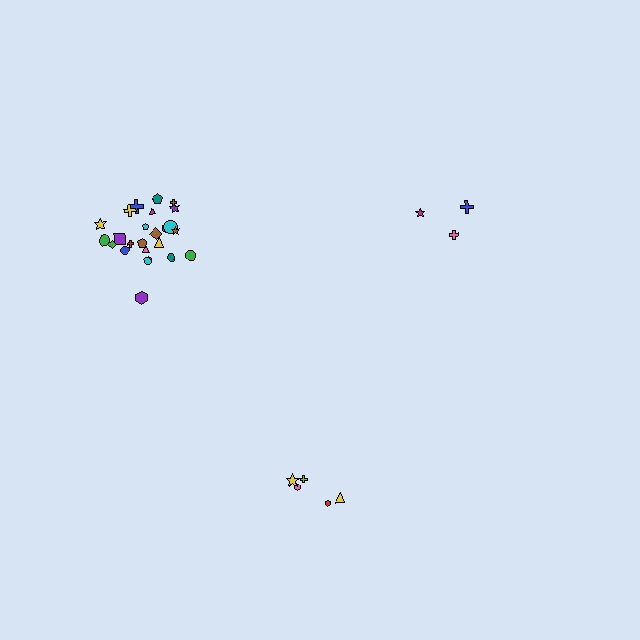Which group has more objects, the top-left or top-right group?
The top-left group.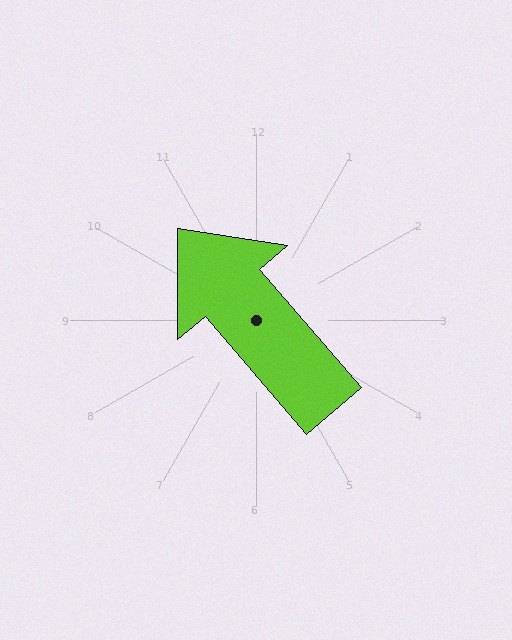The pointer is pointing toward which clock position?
Roughly 11 o'clock.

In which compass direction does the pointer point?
Northwest.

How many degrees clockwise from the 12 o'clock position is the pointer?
Approximately 319 degrees.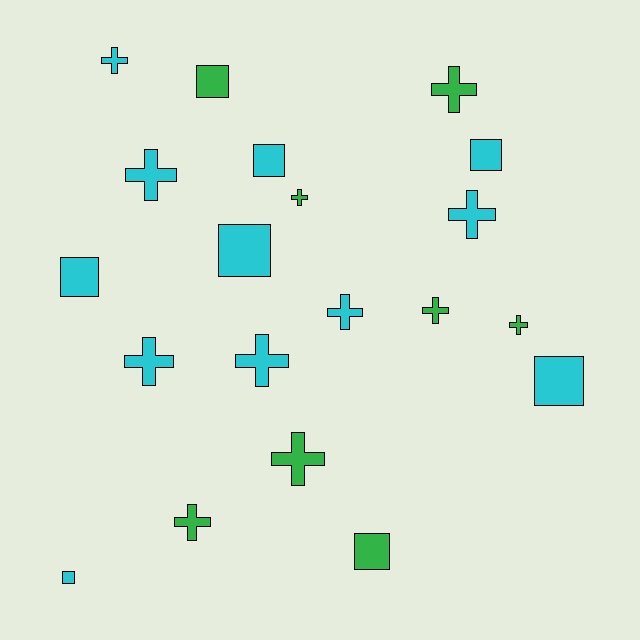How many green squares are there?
There are 2 green squares.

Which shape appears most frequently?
Cross, with 12 objects.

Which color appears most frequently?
Cyan, with 12 objects.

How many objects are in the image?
There are 20 objects.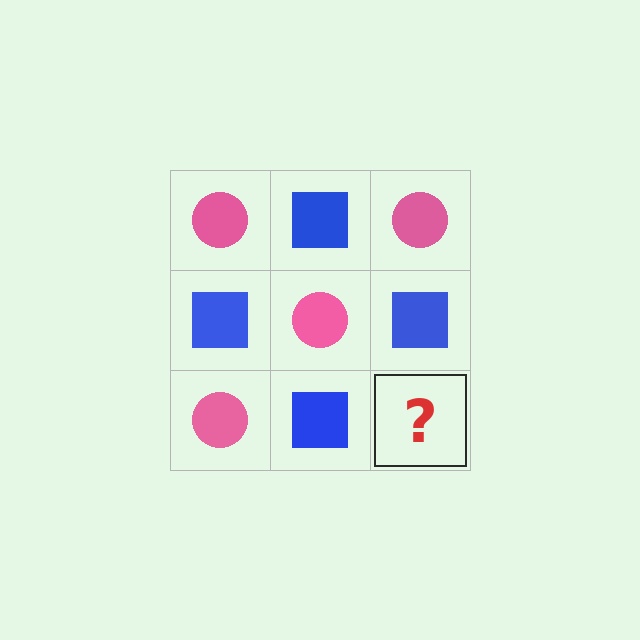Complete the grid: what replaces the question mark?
The question mark should be replaced with a pink circle.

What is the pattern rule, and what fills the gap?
The rule is that it alternates pink circle and blue square in a checkerboard pattern. The gap should be filled with a pink circle.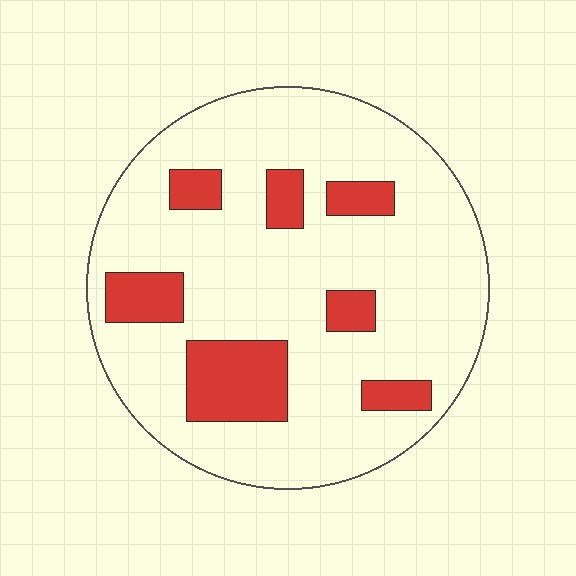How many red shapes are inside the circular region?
7.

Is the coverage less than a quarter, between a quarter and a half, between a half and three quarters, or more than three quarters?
Less than a quarter.